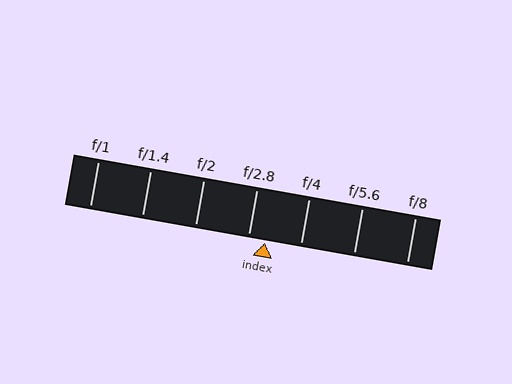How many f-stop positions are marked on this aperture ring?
There are 7 f-stop positions marked.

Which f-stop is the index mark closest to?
The index mark is closest to f/2.8.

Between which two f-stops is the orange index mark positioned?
The index mark is between f/2.8 and f/4.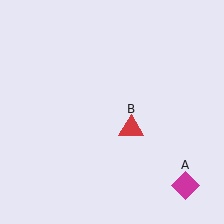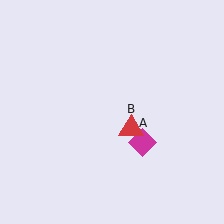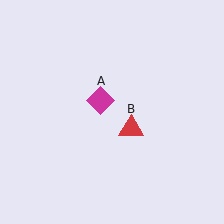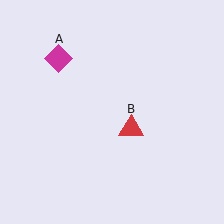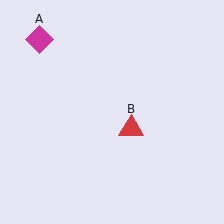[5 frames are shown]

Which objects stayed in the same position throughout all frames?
Red triangle (object B) remained stationary.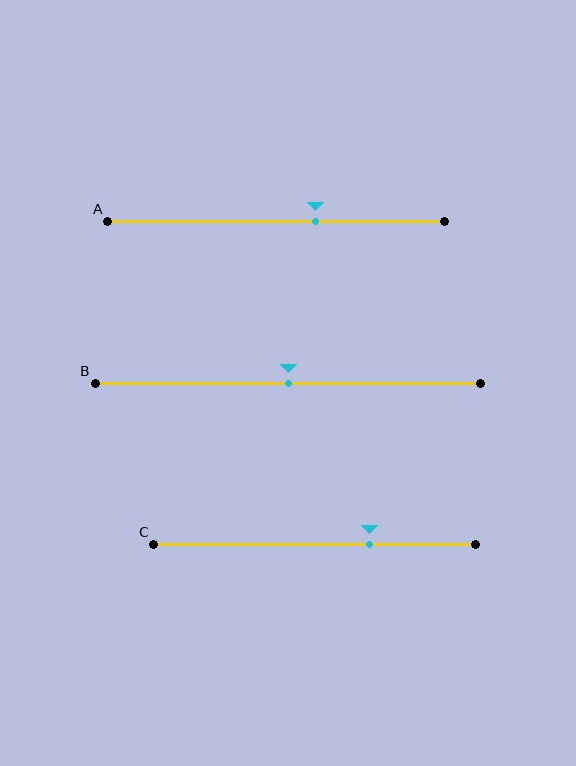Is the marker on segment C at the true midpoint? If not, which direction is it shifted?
No, the marker on segment C is shifted to the right by about 17% of the segment length.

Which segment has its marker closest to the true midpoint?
Segment B has its marker closest to the true midpoint.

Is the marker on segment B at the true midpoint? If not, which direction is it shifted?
Yes, the marker on segment B is at the true midpoint.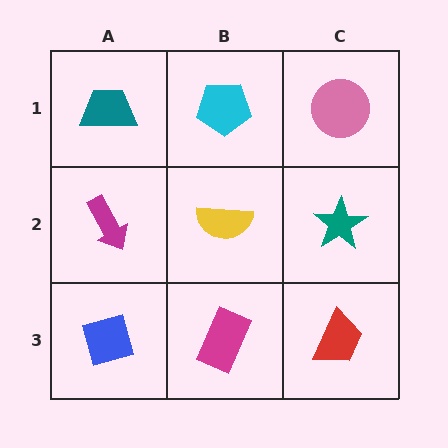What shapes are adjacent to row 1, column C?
A teal star (row 2, column C), a cyan pentagon (row 1, column B).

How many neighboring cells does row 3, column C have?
2.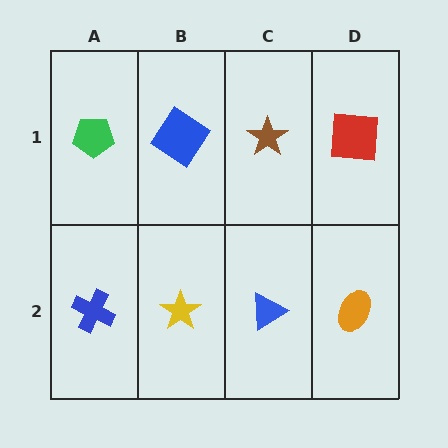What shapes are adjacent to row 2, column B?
A blue diamond (row 1, column B), a blue cross (row 2, column A), a blue triangle (row 2, column C).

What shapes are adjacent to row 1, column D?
An orange ellipse (row 2, column D), a brown star (row 1, column C).